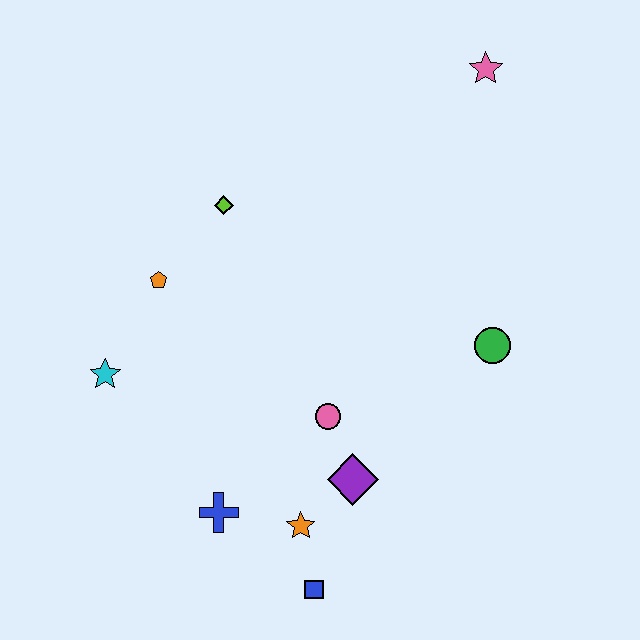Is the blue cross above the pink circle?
No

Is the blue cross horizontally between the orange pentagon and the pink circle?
Yes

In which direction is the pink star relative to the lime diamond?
The pink star is to the right of the lime diamond.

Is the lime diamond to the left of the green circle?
Yes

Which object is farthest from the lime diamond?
The blue square is farthest from the lime diamond.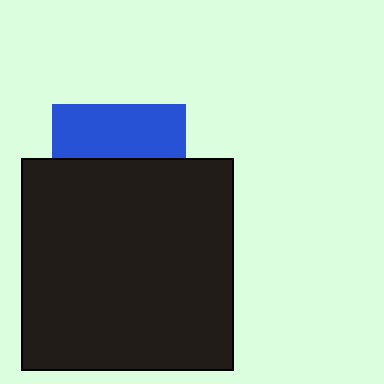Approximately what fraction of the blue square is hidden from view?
Roughly 60% of the blue square is hidden behind the black square.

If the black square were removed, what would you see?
You would see the complete blue square.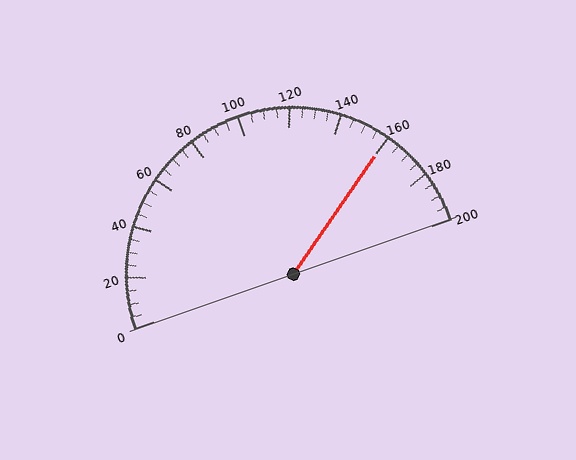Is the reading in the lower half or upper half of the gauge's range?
The reading is in the upper half of the range (0 to 200).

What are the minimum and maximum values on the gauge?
The gauge ranges from 0 to 200.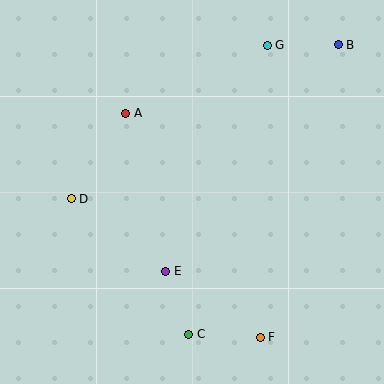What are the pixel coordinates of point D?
Point D is at (71, 199).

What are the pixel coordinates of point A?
Point A is at (126, 113).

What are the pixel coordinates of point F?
Point F is at (260, 337).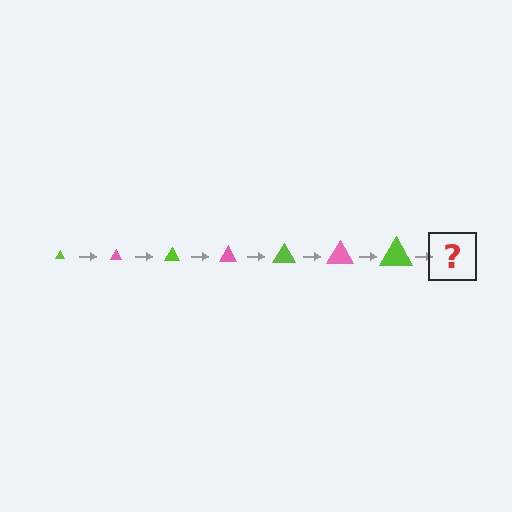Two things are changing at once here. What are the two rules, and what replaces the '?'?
The two rules are that the triangle grows larger each step and the color cycles through lime and pink. The '?' should be a pink triangle, larger than the previous one.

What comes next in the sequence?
The next element should be a pink triangle, larger than the previous one.